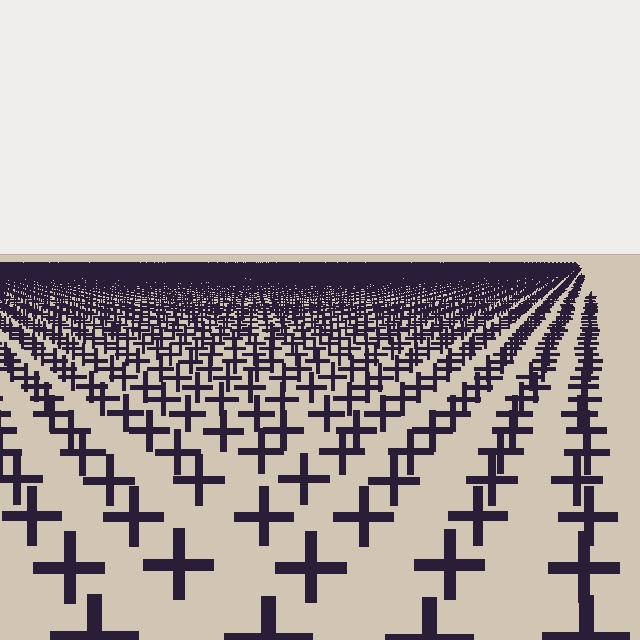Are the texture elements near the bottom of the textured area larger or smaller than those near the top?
Larger. Near the bottom, elements are closer to the viewer and appear at a bigger on-screen size.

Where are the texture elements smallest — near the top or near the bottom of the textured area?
Near the top.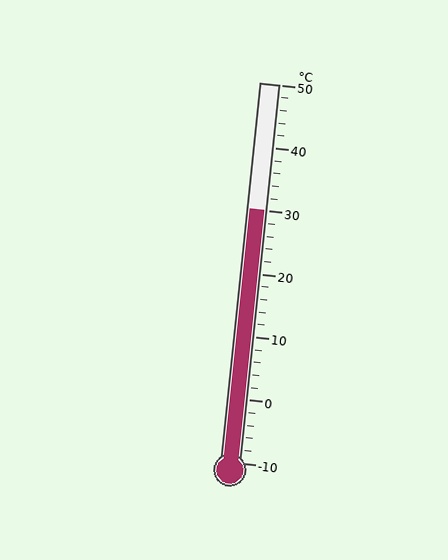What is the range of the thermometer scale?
The thermometer scale ranges from -10°C to 50°C.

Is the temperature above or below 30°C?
The temperature is at 30°C.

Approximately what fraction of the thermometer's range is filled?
The thermometer is filled to approximately 65% of its range.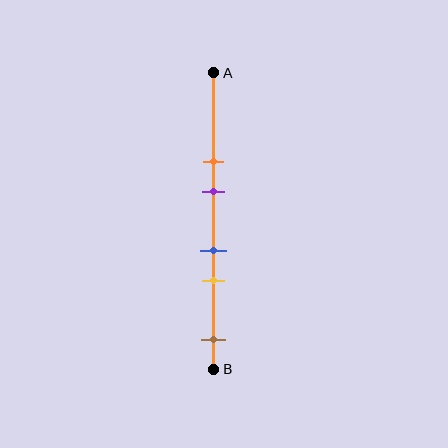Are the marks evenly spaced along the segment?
No, the marks are not evenly spaced.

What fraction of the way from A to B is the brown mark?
The brown mark is approximately 90% (0.9) of the way from A to B.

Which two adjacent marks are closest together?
The blue and yellow marks are the closest adjacent pair.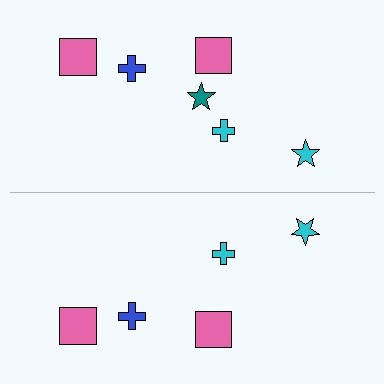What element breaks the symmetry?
A teal star is missing from the bottom side.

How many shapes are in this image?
There are 11 shapes in this image.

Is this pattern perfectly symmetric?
No, the pattern is not perfectly symmetric. A teal star is missing from the bottom side.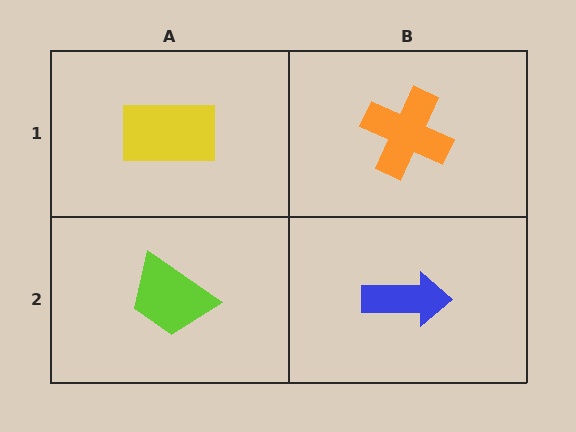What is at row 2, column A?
A lime trapezoid.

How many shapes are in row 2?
2 shapes.